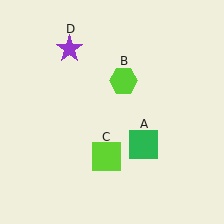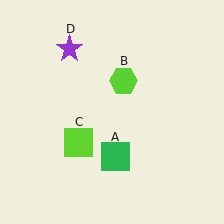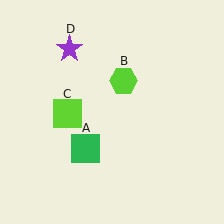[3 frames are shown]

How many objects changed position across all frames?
2 objects changed position: green square (object A), lime square (object C).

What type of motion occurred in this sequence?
The green square (object A), lime square (object C) rotated clockwise around the center of the scene.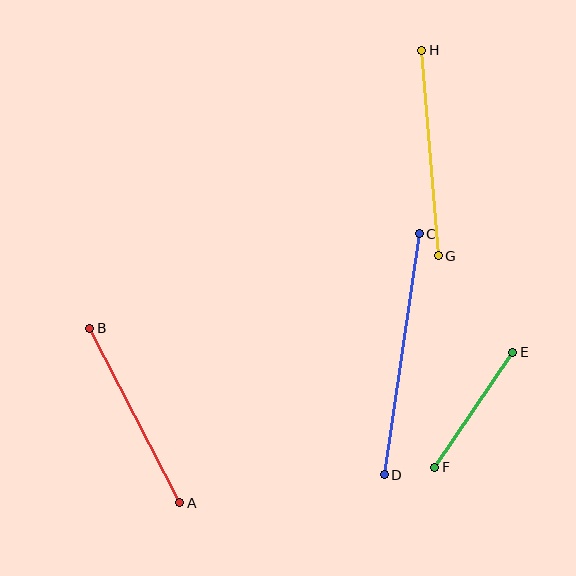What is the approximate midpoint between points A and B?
The midpoint is at approximately (135, 416) pixels.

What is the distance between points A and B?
The distance is approximately 196 pixels.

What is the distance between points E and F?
The distance is approximately 139 pixels.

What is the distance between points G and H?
The distance is approximately 206 pixels.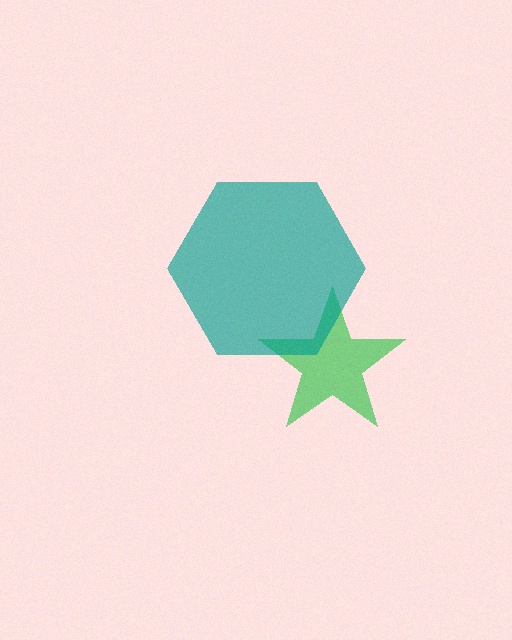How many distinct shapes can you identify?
There are 2 distinct shapes: a green star, a teal hexagon.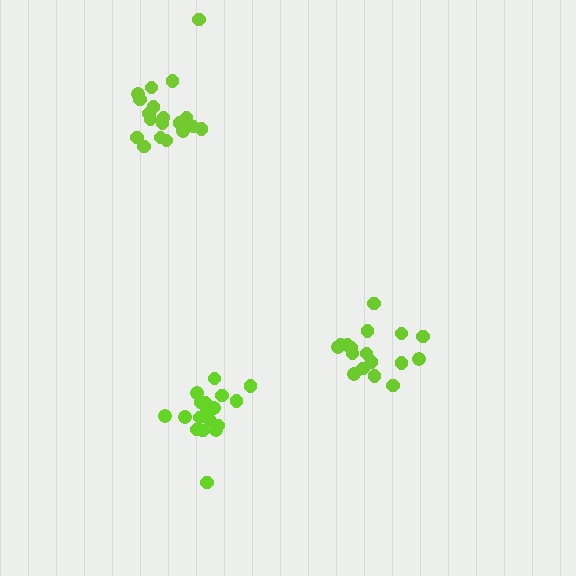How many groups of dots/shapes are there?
There are 3 groups.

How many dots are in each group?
Group 1: 17 dots, Group 2: 19 dots, Group 3: 18 dots (54 total).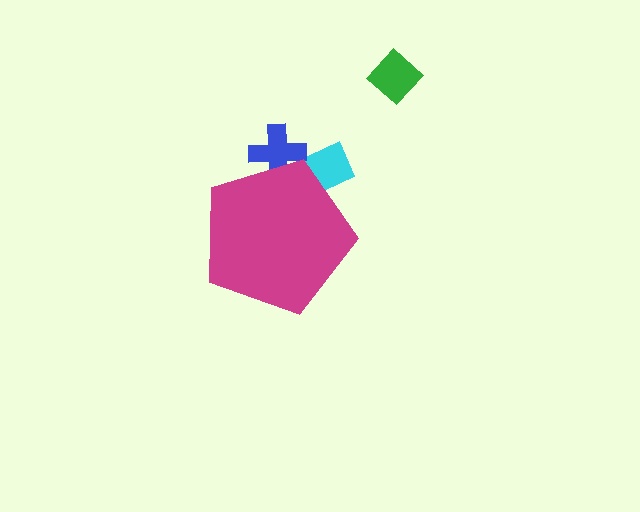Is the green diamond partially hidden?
No, the green diamond is fully visible.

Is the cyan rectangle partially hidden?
Yes, the cyan rectangle is partially hidden behind the magenta pentagon.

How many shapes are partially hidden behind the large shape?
2 shapes are partially hidden.